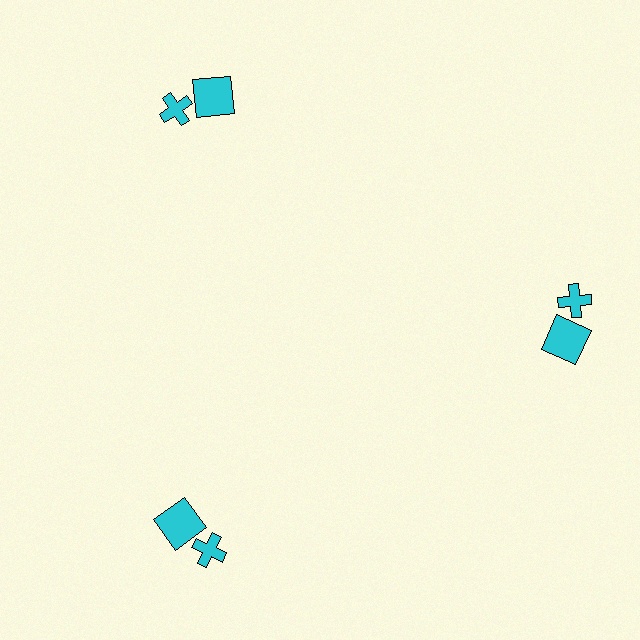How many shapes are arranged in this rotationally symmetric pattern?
There are 6 shapes, arranged in 3 groups of 2.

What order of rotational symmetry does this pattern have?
This pattern has 3-fold rotational symmetry.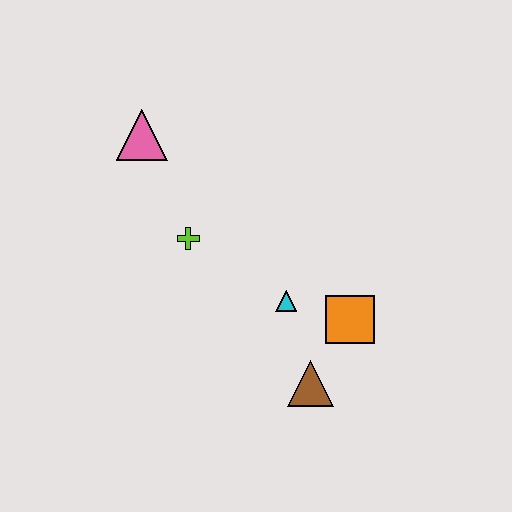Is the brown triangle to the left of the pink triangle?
No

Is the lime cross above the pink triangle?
No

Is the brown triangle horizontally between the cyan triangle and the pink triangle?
No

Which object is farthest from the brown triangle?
The pink triangle is farthest from the brown triangle.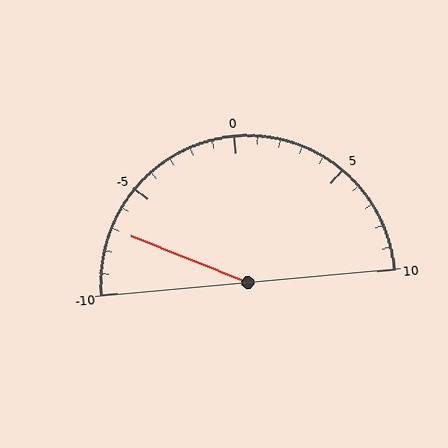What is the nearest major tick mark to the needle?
The nearest major tick mark is -5.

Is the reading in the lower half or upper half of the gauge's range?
The reading is in the lower half of the range (-10 to 10).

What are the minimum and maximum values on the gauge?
The gauge ranges from -10 to 10.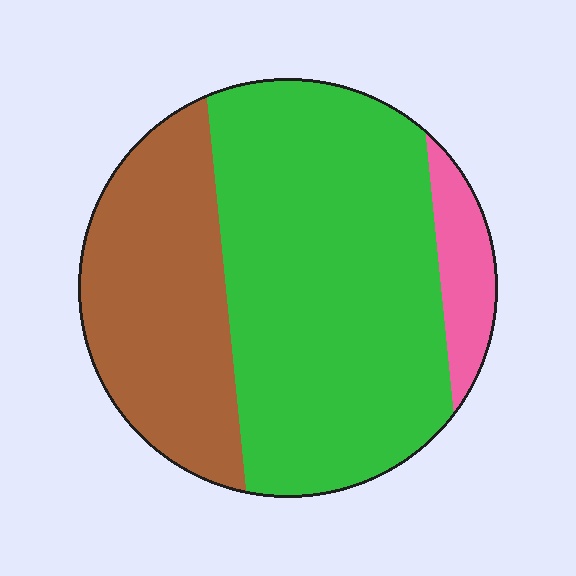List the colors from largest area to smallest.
From largest to smallest: green, brown, pink.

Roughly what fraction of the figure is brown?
Brown takes up about one third (1/3) of the figure.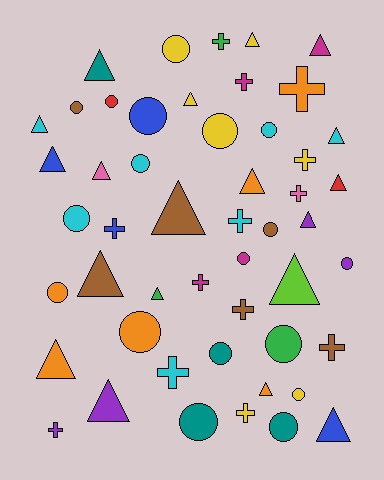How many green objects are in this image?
There are 3 green objects.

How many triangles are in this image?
There are 19 triangles.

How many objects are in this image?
There are 50 objects.